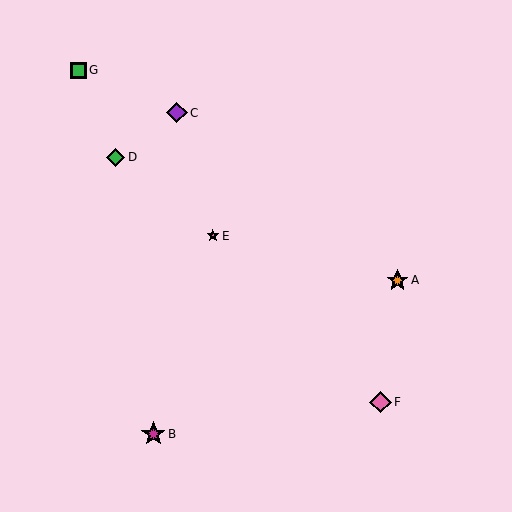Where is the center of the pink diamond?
The center of the pink diamond is at (380, 402).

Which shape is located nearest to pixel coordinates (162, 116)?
The purple diamond (labeled C) at (177, 113) is nearest to that location.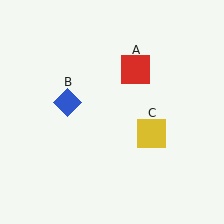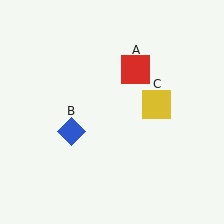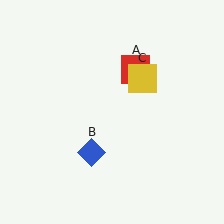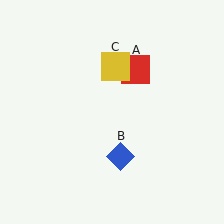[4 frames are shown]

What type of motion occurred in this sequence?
The blue diamond (object B), yellow square (object C) rotated counterclockwise around the center of the scene.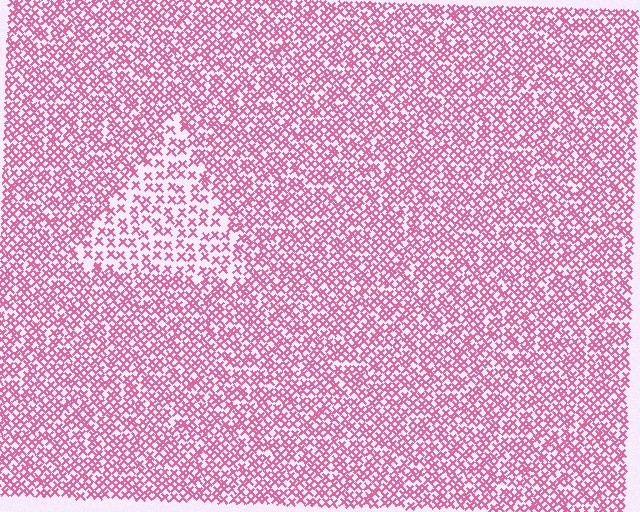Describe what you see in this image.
The image contains small pink elements arranged at two different densities. A triangle-shaped region is visible where the elements are less densely packed than the surrounding area.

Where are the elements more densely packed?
The elements are more densely packed outside the triangle boundary.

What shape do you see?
I see a triangle.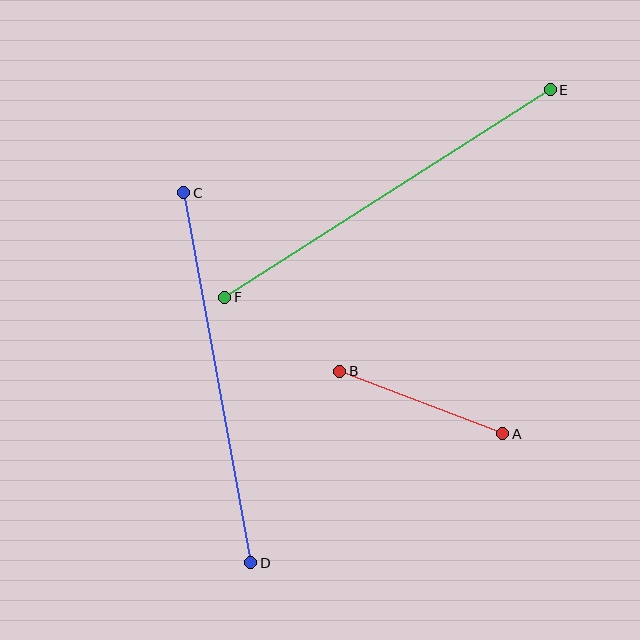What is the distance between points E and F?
The distance is approximately 386 pixels.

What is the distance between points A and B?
The distance is approximately 175 pixels.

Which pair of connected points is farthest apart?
Points E and F are farthest apart.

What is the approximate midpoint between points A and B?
The midpoint is at approximately (421, 402) pixels.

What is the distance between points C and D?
The distance is approximately 376 pixels.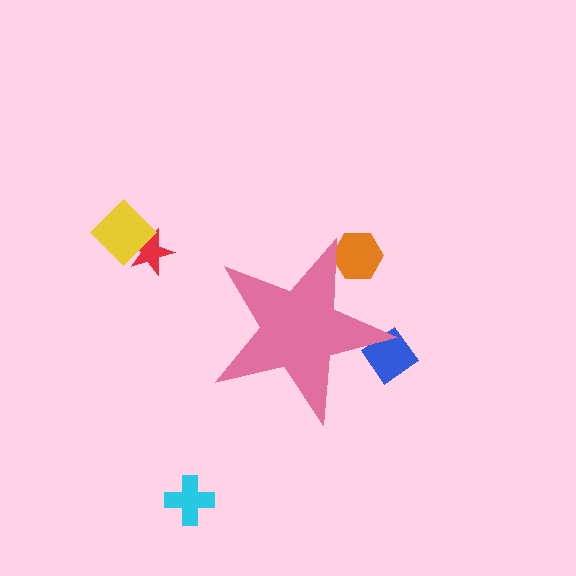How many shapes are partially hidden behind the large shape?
2 shapes are partially hidden.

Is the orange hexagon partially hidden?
Yes, the orange hexagon is partially hidden behind the pink star.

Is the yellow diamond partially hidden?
No, the yellow diamond is fully visible.